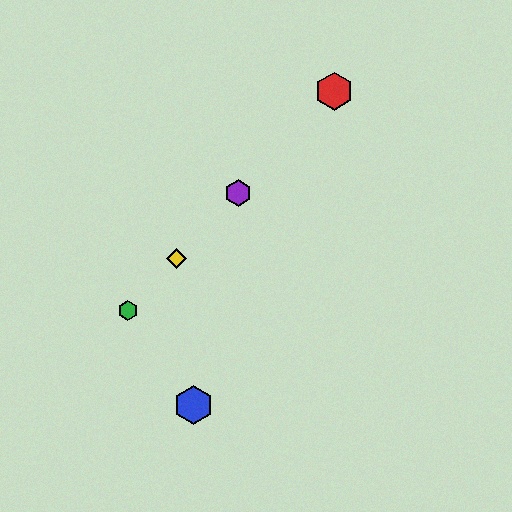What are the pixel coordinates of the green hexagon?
The green hexagon is at (128, 310).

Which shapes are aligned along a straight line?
The red hexagon, the green hexagon, the yellow diamond, the purple hexagon are aligned along a straight line.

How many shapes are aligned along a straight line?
4 shapes (the red hexagon, the green hexagon, the yellow diamond, the purple hexagon) are aligned along a straight line.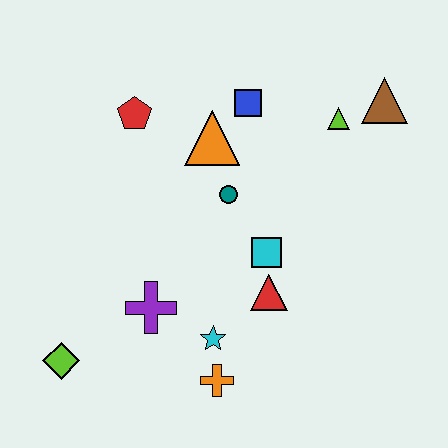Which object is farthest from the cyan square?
The lime diamond is farthest from the cyan square.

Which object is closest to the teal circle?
The orange triangle is closest to the teal circle.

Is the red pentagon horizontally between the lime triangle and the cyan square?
No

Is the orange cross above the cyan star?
No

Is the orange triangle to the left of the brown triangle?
Yes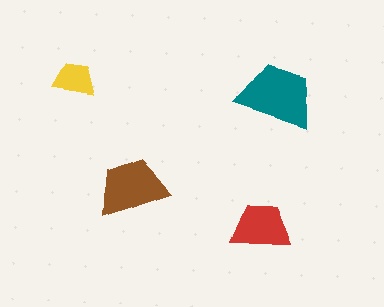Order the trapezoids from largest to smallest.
the teal one, the brown one, the red one, the yellow one.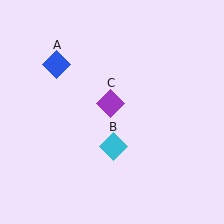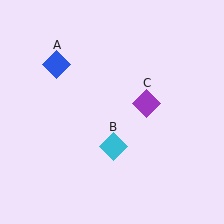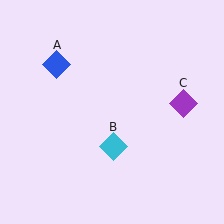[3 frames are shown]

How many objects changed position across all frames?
1 object changed position: purple diamond (object C).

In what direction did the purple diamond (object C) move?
The purple diamond (object C) moved right.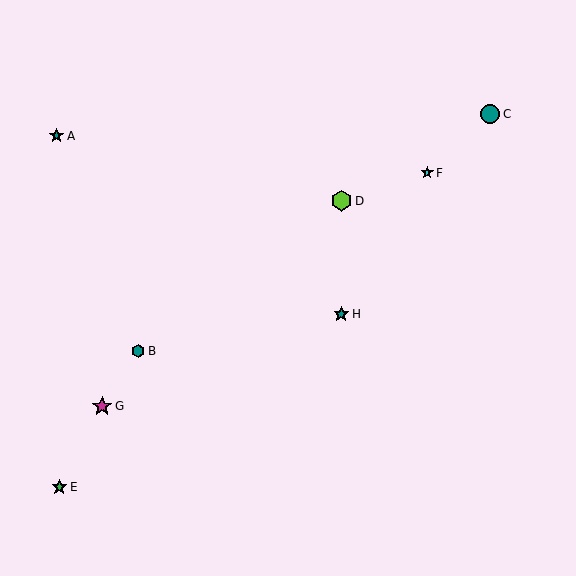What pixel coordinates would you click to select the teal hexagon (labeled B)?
Click at (138, 351) to select the teal hexagon B.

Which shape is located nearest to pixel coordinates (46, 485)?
The green star (labeled E) at (59, 487) is nearest to that location.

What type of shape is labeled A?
Shape A is a teal star.